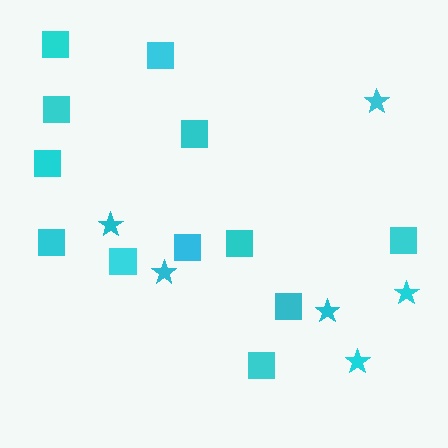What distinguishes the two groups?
There are 2 groups: one group of squares (12) and one group of stars (6).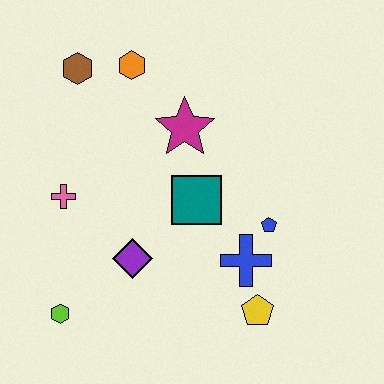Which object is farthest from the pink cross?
The yellow pentagon is farthest from the pink cross.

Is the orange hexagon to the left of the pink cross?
No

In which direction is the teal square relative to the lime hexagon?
The teal square is to the right of the lime hexagon.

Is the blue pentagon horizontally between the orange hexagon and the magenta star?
No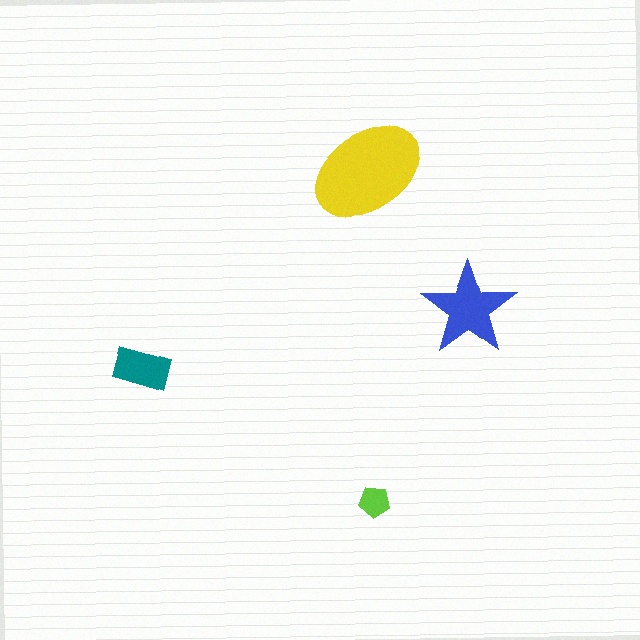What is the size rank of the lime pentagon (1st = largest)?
4th.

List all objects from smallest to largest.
The lime pentagon, the teal rectangle, the blue star, the yellow ellipse.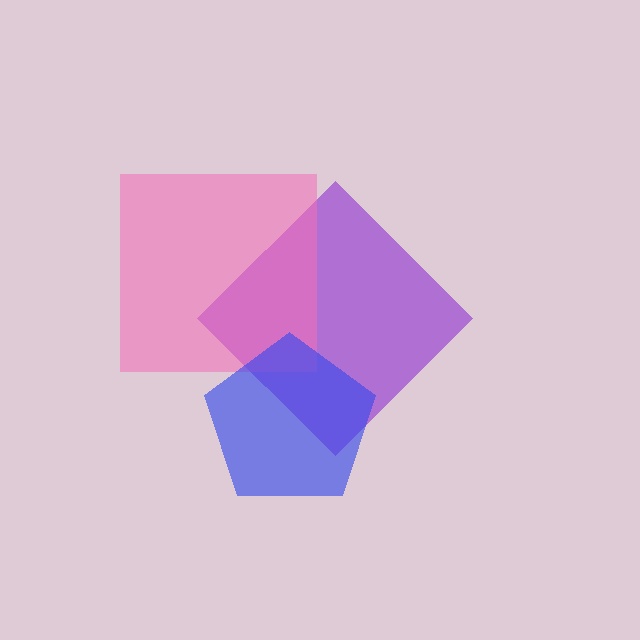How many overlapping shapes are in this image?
There are 3 overlapping shapes in the image.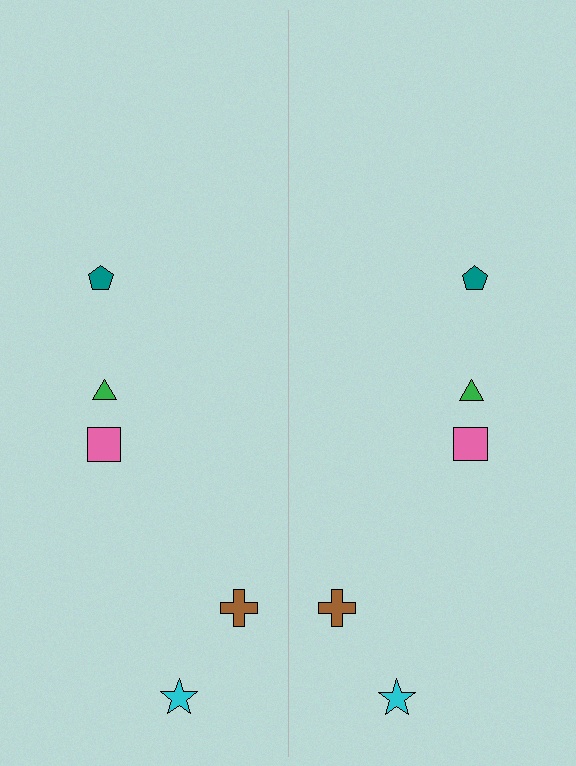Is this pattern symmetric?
Yes, this pattern has bilateral (reflection) symmetry.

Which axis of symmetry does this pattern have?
The pattern has a vertical axis of symmetry running through the center of the image.